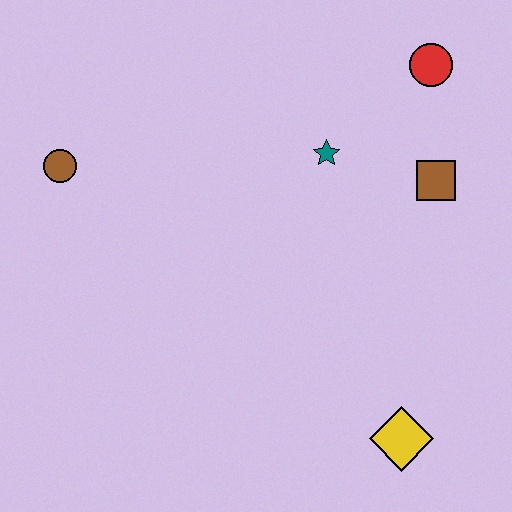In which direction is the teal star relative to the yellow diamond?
The teal star is above the yellow diamond.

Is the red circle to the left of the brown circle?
No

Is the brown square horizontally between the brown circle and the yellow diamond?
No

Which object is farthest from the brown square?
The brown circle is farthest from the brown square.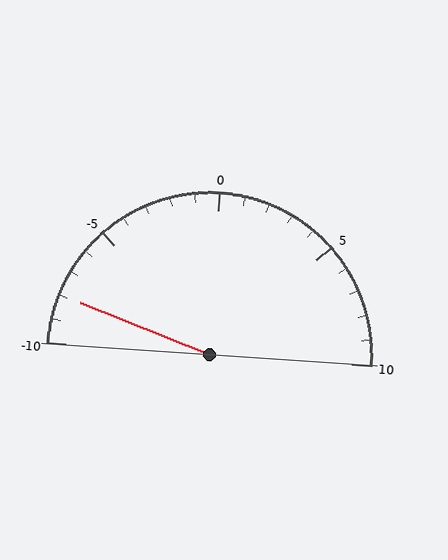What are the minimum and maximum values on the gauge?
The gauge ranges from -10 to 10.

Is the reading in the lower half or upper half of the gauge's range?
The reading is in the lower half of the range (-10 to 10).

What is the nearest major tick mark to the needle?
The nearest major tick mark is -10.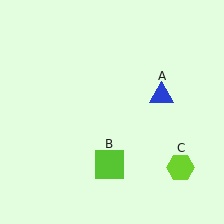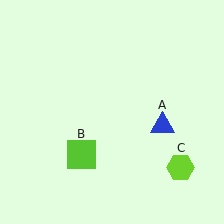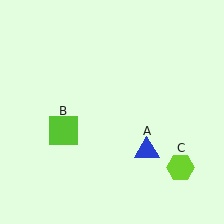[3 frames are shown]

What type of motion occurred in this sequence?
The blue triangle (object A), lime square (object B) rotated clockwise around the center of the scene.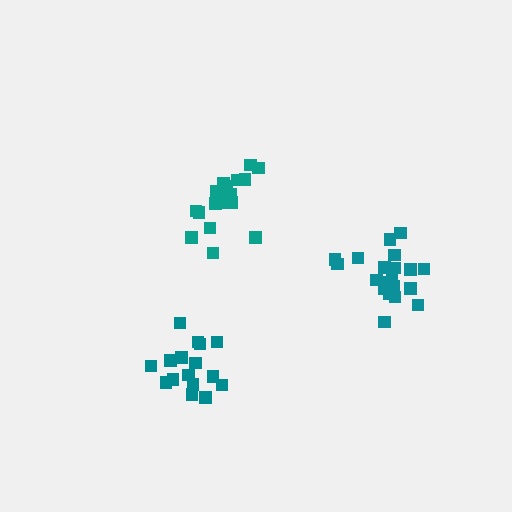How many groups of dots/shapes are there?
There are 3 groups.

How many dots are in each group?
Group 1: 21 dots, Group 2: 20 dots, Group 3: 16 dots (57 total).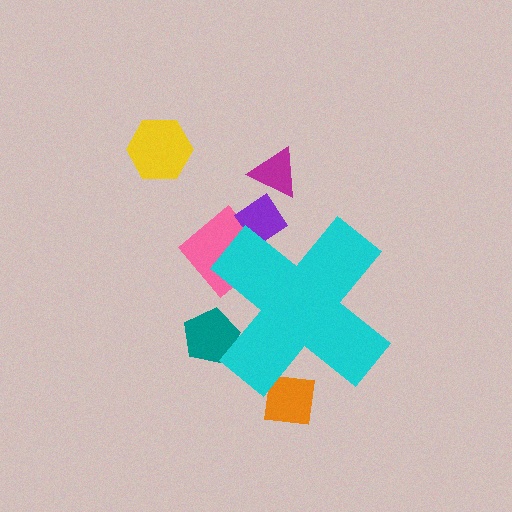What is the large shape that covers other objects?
A cyan cross.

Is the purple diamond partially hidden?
Yes, the purple diamond is partially hidden behind the cyan cross.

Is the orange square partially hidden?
Yes, the orange square is partially hidden behind the cyan cross.